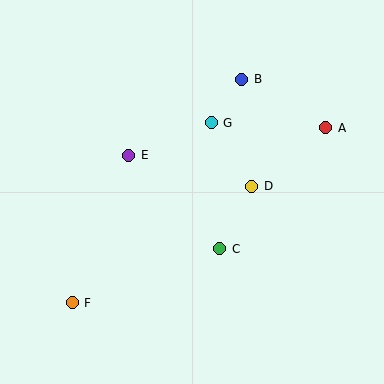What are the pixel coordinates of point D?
Point D is at (252, 186).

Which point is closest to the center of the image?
Point D at (252, 186) is closest to the center.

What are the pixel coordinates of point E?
Point E is at (129, 156).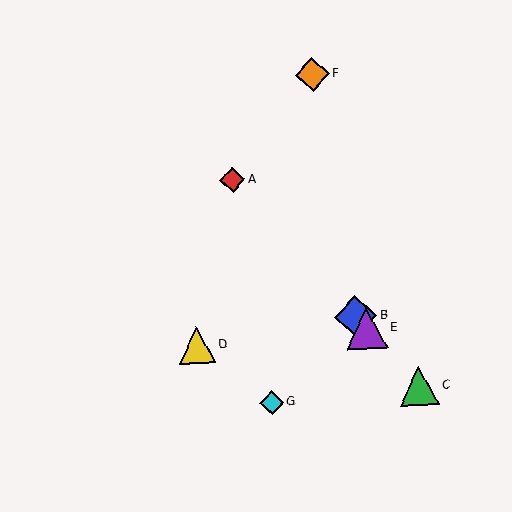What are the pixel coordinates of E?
Object E is at (367, 328).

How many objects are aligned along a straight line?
4 objects (A, B, C, E) are aligned along a straight line.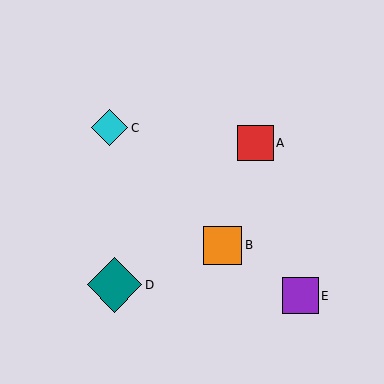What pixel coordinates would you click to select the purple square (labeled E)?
Click at (300, 296) to select the purple square E.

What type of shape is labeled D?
Shape D is a teal diamond.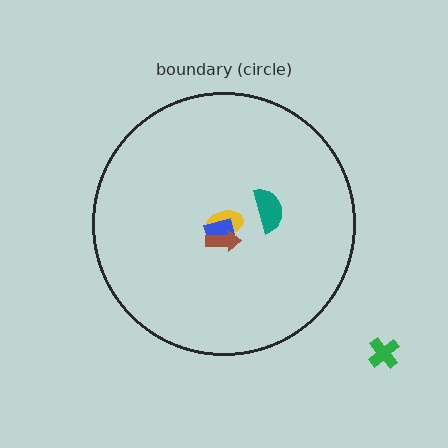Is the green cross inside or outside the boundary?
Outside.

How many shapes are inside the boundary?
4 inside, 1 outside.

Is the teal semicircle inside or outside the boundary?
Inside.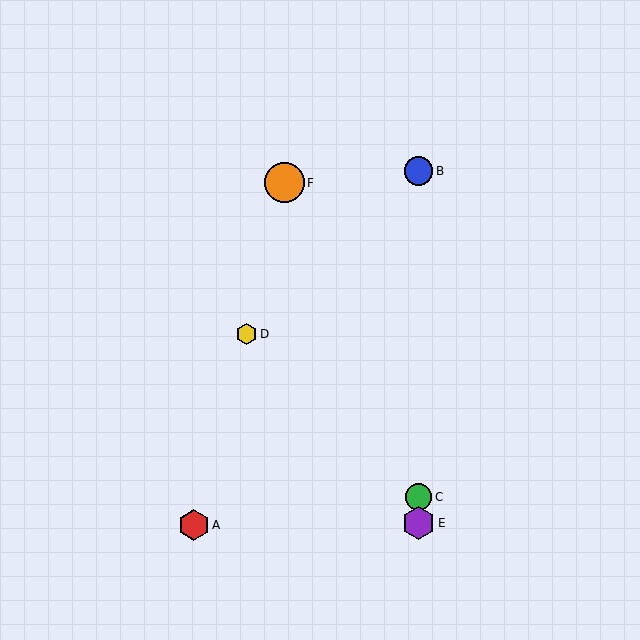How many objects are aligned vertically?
3 objects (B, C, E) are aligned vertically.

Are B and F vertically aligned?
No, B is at x≈419 and F is at x≈284.